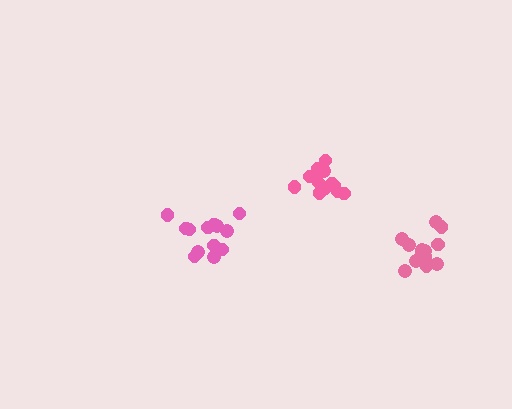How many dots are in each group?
Group 1: 13 dots, Group 2: 14 dots, Group 3: 13 dots (40 total).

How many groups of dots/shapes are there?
There are 3 groups.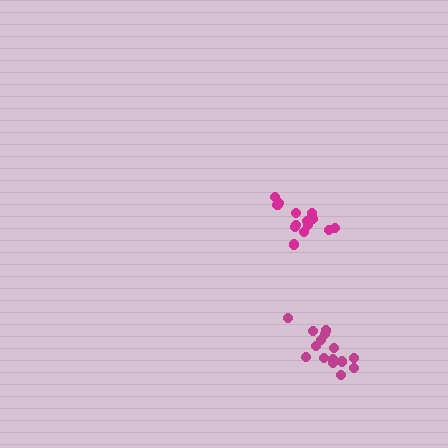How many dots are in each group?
Group 1: 15 dots, Group 2: 14 dots (29 total).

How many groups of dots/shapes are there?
There are 2 groups.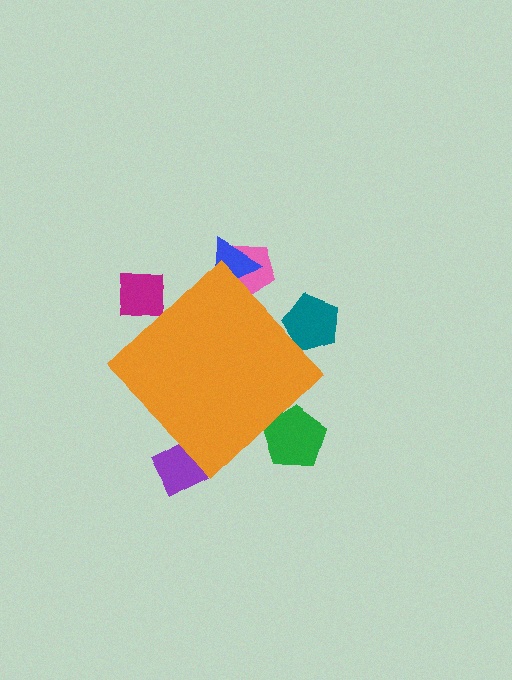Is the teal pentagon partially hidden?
Yes, the teal pentagon is partially hidden behind the orange diamond.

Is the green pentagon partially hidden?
Yes, the green pentagon is partially hidden behind the orange diamond.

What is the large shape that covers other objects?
An orange diamond.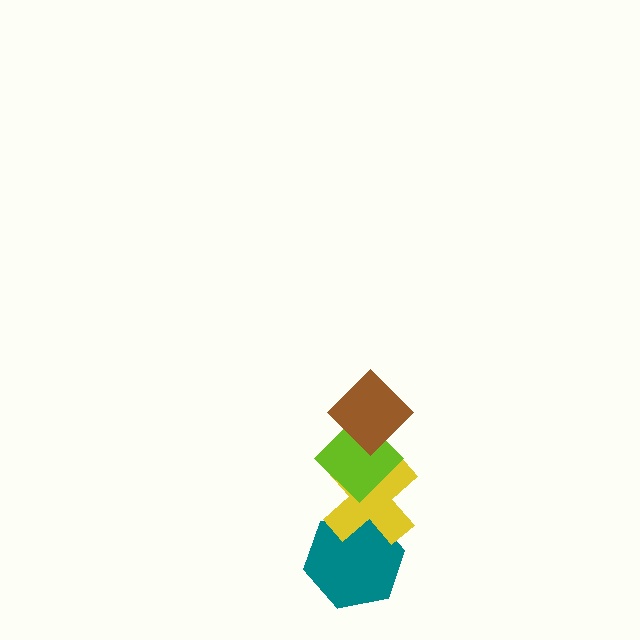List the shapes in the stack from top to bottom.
From top to bottom: the brown diamond, the lime diamond, the yellow cross, the teal hexagon.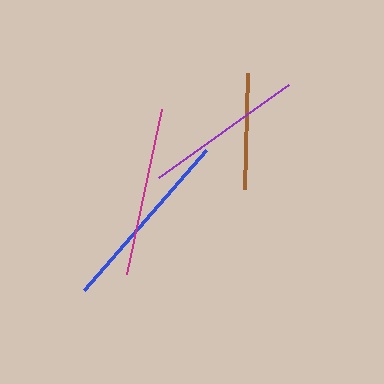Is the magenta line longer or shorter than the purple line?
The magenta line is longer than the purple line.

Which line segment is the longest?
The blue line is the longest at approximately 186 pixels.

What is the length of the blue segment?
The blue segment is approximately 186 pixels long.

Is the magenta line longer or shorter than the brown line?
The magenta line is longer than the brown line.